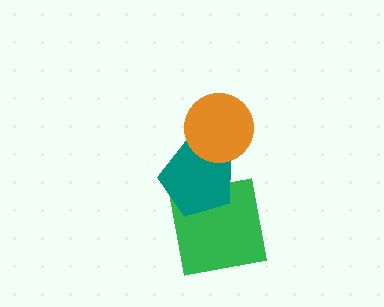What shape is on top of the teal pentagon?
The orange circle is on top of the teal pentagon.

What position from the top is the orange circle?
The orange circle is 1st from the top.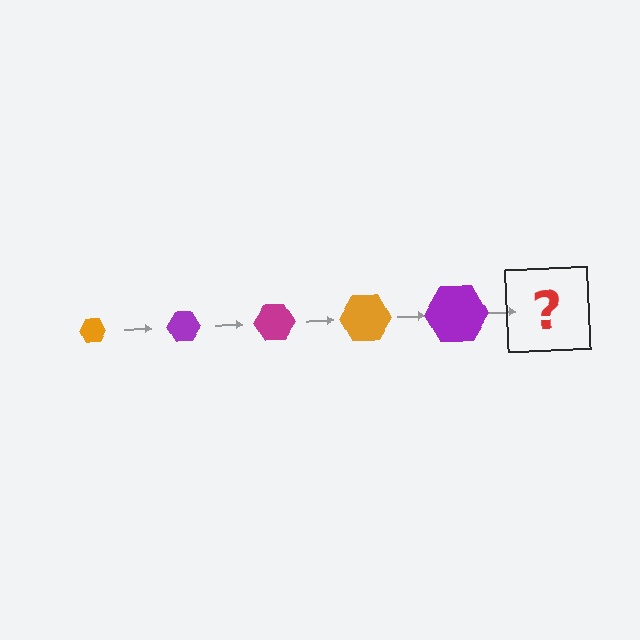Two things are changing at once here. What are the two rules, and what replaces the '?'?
The two rules are that the hexagon grows larger each step and the color cycles through orange, purple, and magenta. The '?' should be a magenta hexagon, larger than the previous one.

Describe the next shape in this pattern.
It should be a magenta hexagon, larger than the previous one.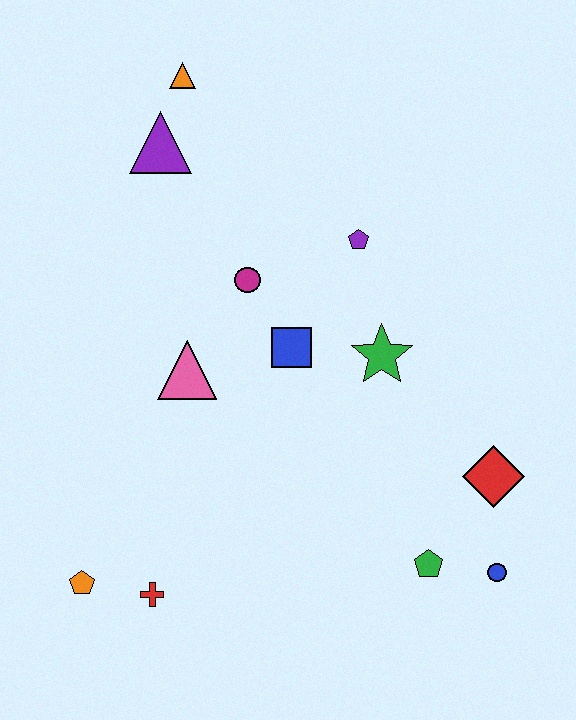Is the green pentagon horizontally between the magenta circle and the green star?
No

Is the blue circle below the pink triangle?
Yes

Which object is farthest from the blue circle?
The orange triangle is farthest from the blue circle.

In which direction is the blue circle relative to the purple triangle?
The blue circle is below the purple triangle.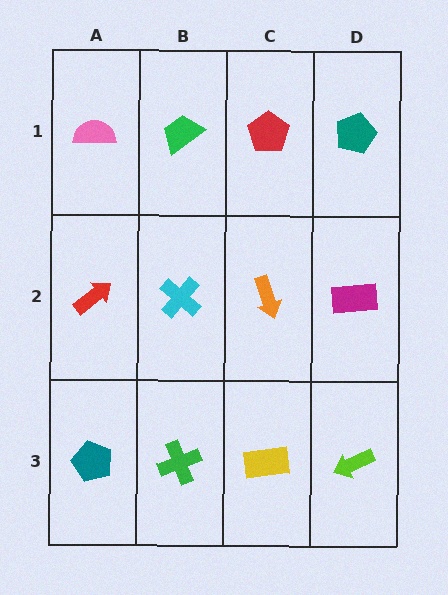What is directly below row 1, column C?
An orange arrow.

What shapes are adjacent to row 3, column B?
A cyan cross (row 2, column B), a teal pentagon (row 3, column A), a yellow rectangle (row 3, column C).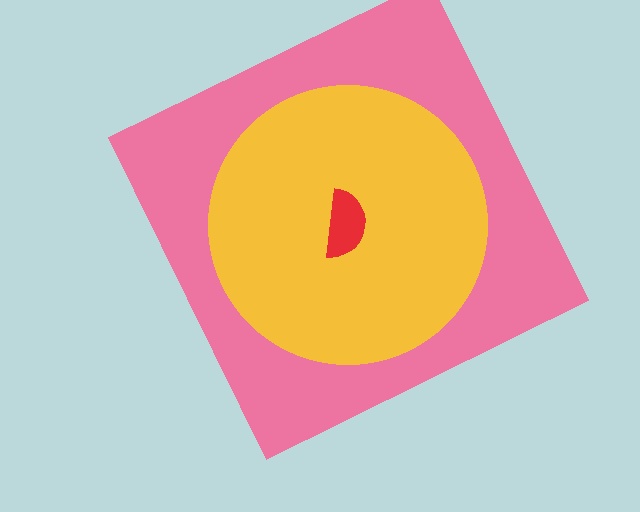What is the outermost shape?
The pink square.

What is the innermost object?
The red semicircle.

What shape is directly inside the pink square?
The yellow circle.